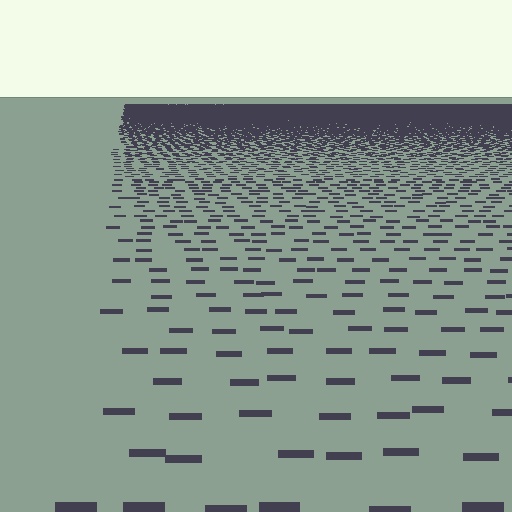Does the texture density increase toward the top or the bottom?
Density increases toward the top.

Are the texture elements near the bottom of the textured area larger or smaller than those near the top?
Larger. Near the bottom, elements are closer to the viewer and appear at a bigger on-screen size.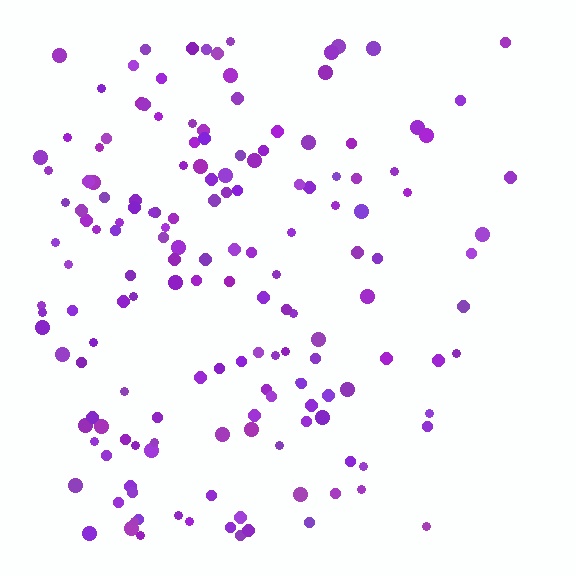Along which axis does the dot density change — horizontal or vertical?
Horizontal.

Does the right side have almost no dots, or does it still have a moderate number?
Still a moderate number, just noticeably fewer than the left.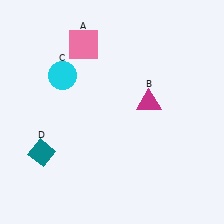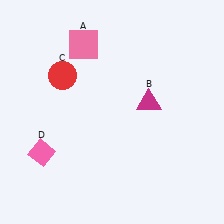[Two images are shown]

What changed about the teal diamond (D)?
In Image 1, D is teal. In Image 2, it changed to pink.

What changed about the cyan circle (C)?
In Image 1, C is cyan. In Image 2, it changed to red.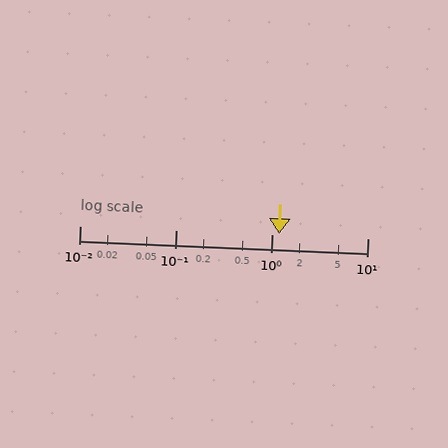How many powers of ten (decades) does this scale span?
The scale spans 3 decades, from 0.01 to 10.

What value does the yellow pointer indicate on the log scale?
The pointer indicates approximately 1.2.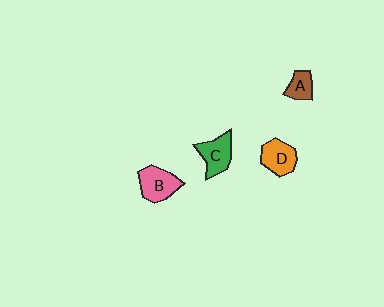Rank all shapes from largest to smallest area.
From largest to smallest: B (pink), C (green), D (orange), A (brown).